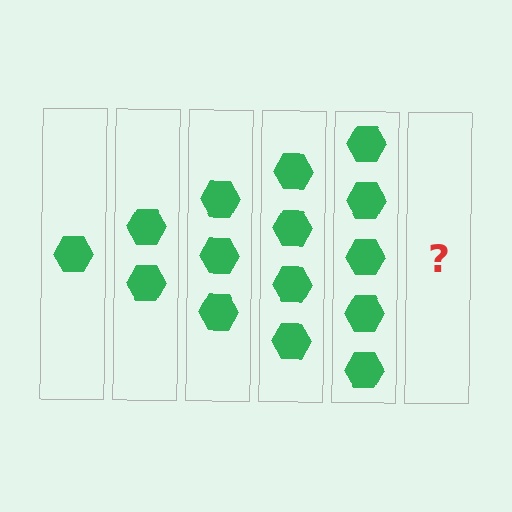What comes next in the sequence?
The next element should be 6 hexagons.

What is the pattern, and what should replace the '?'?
The pattern is that each step adds one more hexagon. The '?' should be 6 hexagons.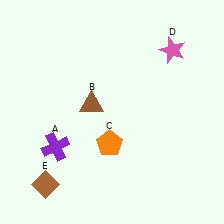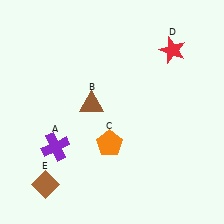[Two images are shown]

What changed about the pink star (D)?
In Image 1, D is pink. In Image 2, it changed to red.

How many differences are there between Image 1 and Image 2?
There is 1 difference between the two images.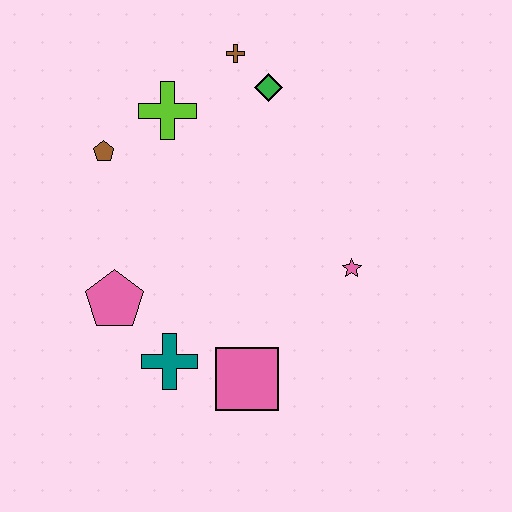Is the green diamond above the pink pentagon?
Yes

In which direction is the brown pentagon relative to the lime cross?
The brown pentagon is to the left of the lime cross.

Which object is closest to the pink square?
The teal cross is closest to the pink square.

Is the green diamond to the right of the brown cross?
Yes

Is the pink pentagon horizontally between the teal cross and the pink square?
No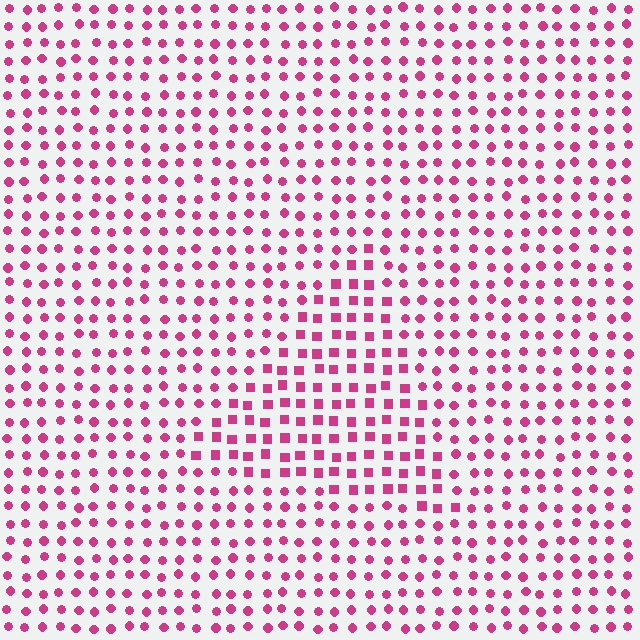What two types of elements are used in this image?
The image uses squares inside the triangle region and circles outside it.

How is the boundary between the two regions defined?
The boundary is defined by a change in element shape: squares inside vs. circles outside. All elements share the same color and spacing.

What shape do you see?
I see a triangle.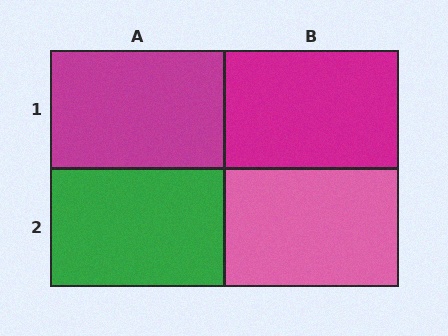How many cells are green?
1 cell is green.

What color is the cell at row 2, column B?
Pink.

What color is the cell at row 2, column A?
Green.